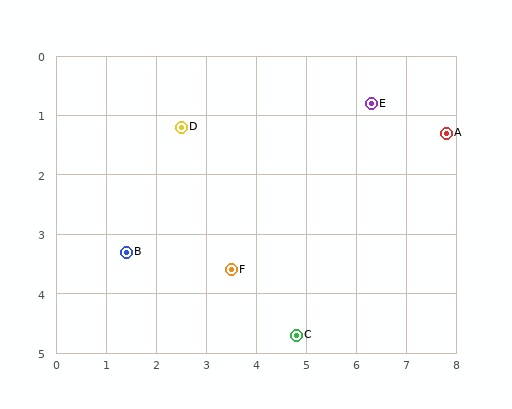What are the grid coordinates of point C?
Point C is at approximately (4.8, 4.7).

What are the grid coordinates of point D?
Point D is at approximately (2.5, 1.2).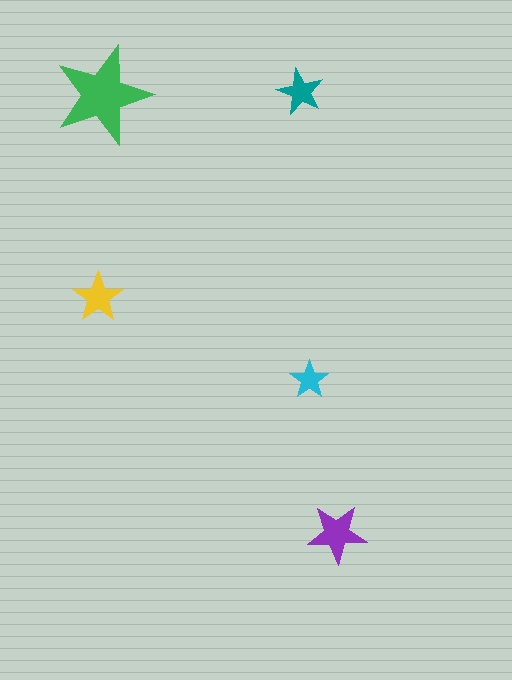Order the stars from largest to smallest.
the green one, the purple one, the yellow one, the teal one, the cyan one.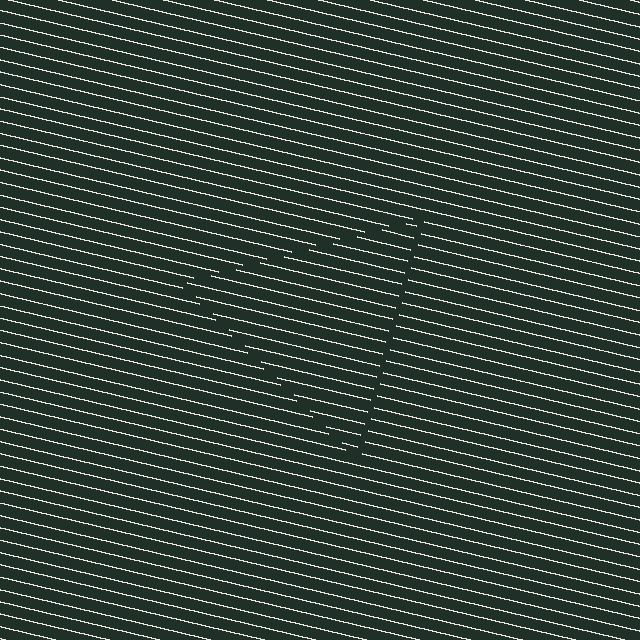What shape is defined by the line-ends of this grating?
An illusory triangle. The interior of the shape contains the same grating, shifted by half a period — the contour is defined by the phase discontinuity where line-ends from the inner and outer gratings abut.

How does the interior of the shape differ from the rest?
The interior of the shape contains the same grating, shifted by half a period — the contour is defined by the phase discontinuity where line-ends from the inner and outer gratings abut.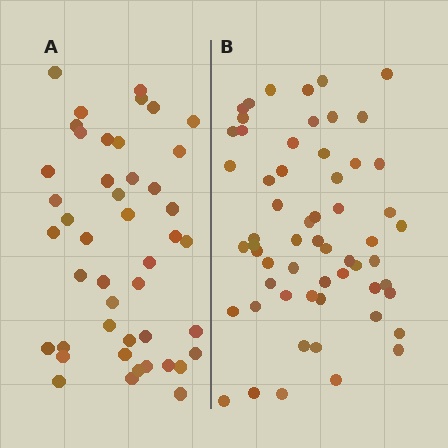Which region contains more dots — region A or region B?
Region B (the right region) has more dots.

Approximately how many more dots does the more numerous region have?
Region B has approximately 15 more dots than region A.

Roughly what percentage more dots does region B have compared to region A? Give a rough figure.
About 30% more.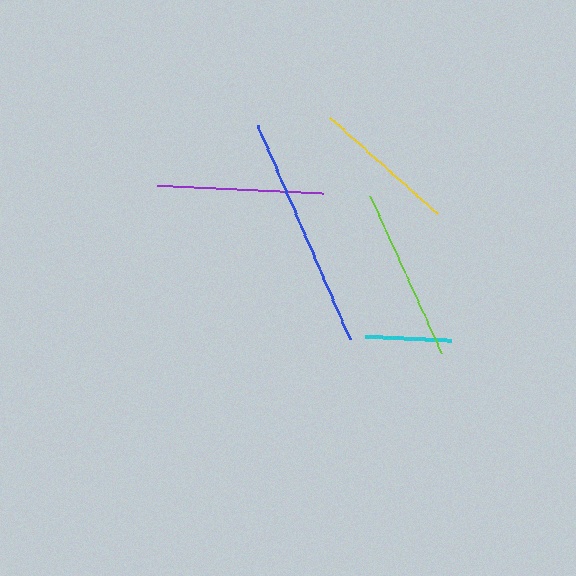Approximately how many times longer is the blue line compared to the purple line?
The blue line is approximately 1.4 times the length of the purple line.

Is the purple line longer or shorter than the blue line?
The blue line is longer than the purple line.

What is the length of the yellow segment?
The yellow segment is approximately 144 pixels long.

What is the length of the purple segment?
The purple segment is approximately 167 pixels long.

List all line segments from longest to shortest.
From longest to shortest: blue, lime, purple, yellow, cyan.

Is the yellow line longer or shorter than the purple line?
The purple line is longer than the yellow line.